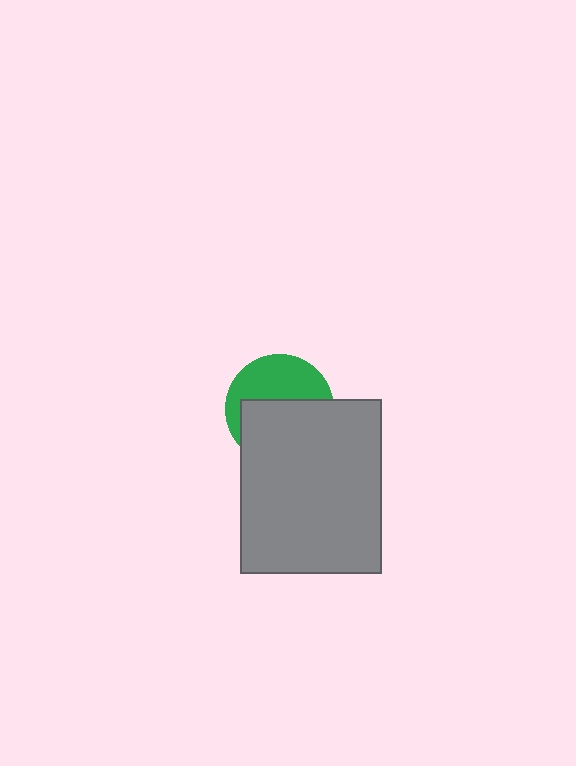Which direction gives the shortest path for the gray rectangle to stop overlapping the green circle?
Moving down gives the shortest separation.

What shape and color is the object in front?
The object in front is a gray rectangle.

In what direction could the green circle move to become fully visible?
The green circle could move up. That would shift it out from behind the gray rectangle entirely.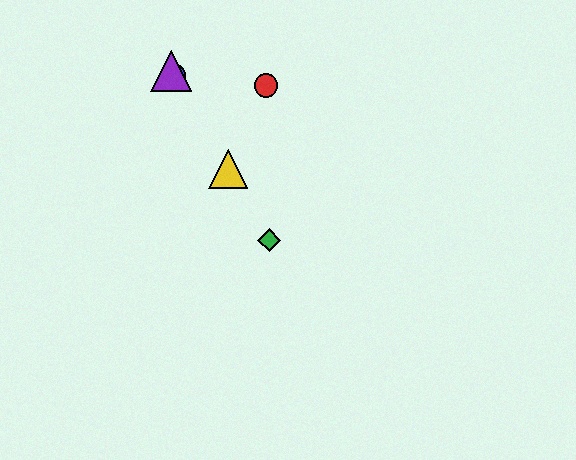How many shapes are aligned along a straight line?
4 shapes (the blue circle, the green diamond, the yellow triangle, the purple triangle) are aligned along a straight line.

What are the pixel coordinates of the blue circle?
The blue circle is at (174, 75).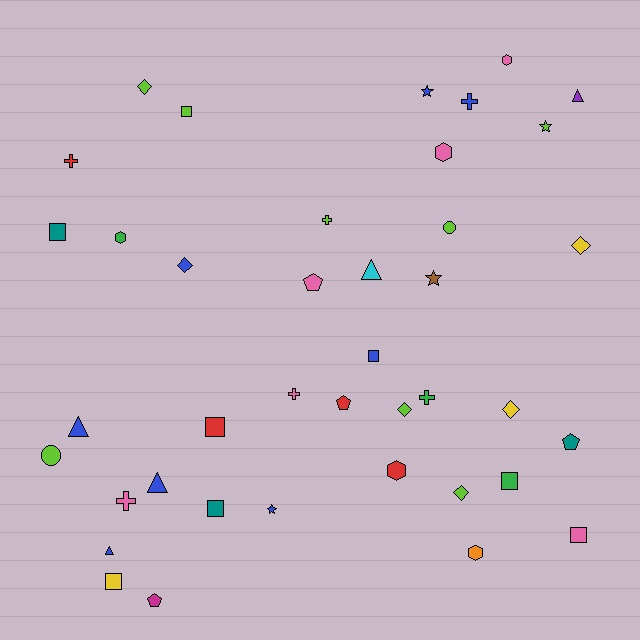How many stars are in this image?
There are 4 stars.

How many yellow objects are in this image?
There are 3 yellow objects.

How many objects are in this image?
There are 40 objects.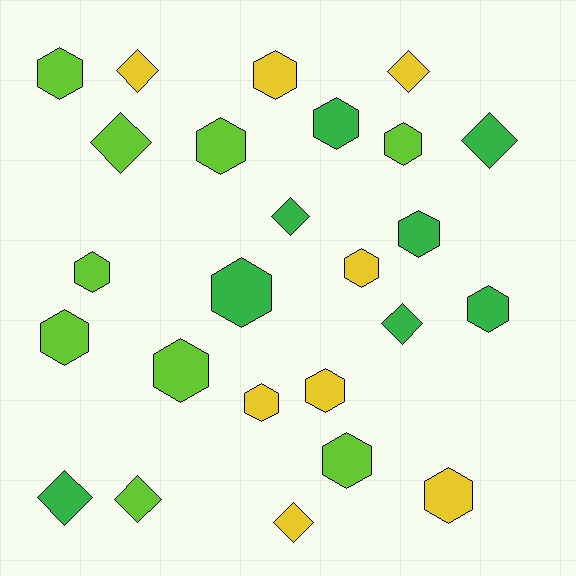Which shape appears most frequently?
Hexagon, with 16 objects.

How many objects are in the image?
There are 25 objects.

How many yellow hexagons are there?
There are 5 yellow hexagons.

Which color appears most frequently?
Lime, with 9 objects.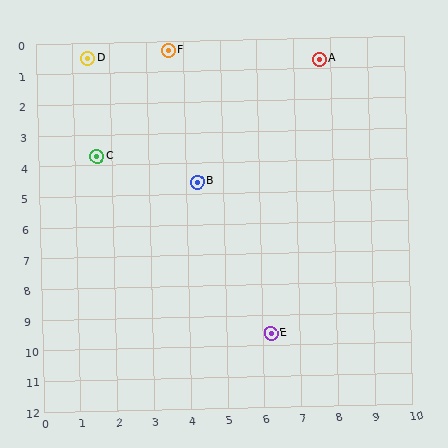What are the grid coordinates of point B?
Point B is at approximately (4.3, 4.6).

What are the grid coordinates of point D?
Point D is at approximately (1.4, 0.5).